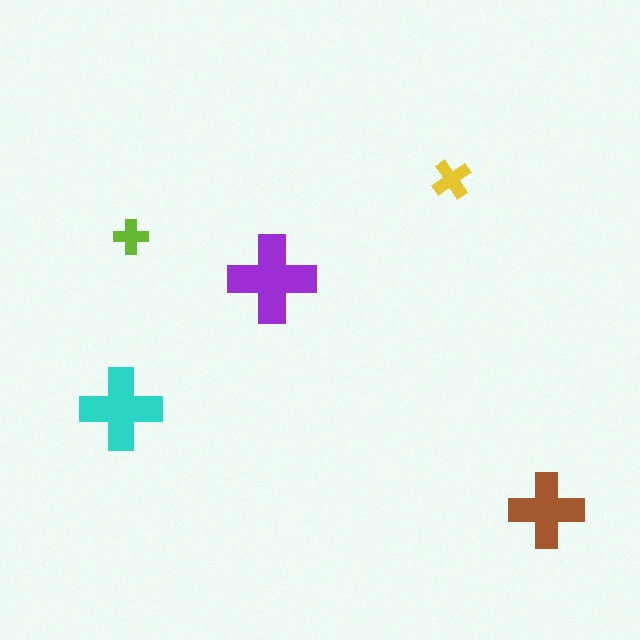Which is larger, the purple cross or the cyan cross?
The purple one.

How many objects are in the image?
There are 5 objects in the image.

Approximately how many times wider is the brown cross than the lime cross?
About 2 times wider.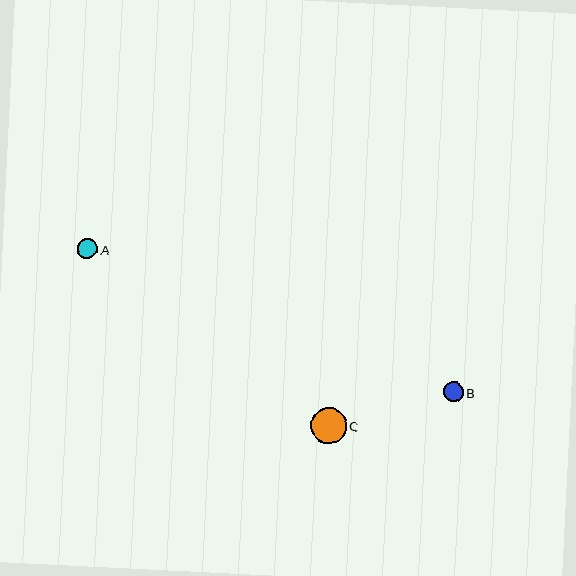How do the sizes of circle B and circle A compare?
Circle B and circle A are approximately the same size.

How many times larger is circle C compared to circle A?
Circle C is approximately 1.8 times the size of circle A.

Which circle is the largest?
Circle C is the largest with a size of approximately 36 pixels.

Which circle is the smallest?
Circle A is the smallest with a size of approximately 20 pixels.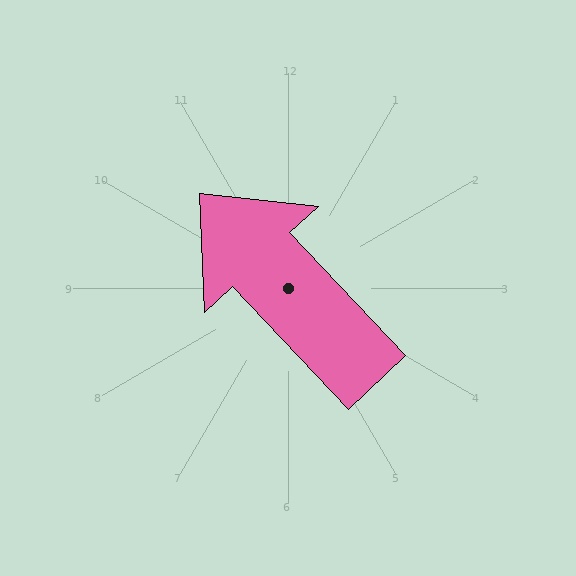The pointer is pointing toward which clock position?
Roughly 11 o'clock.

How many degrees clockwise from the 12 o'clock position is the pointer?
Approximately 317 degrees.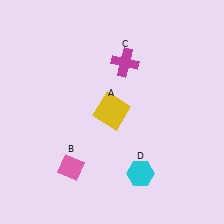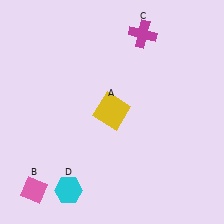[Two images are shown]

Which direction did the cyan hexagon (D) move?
The cyan hexagon (D) moved left.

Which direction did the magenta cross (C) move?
The magenta cross (C) moved up.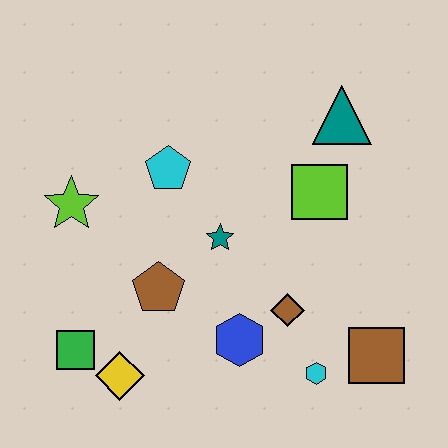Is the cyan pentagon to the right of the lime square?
No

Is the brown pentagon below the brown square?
No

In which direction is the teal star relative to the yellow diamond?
The teal star is above the yellow diamond.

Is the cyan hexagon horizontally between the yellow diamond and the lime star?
No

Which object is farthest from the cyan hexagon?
The lime star is farthest from the cyan hexagon.